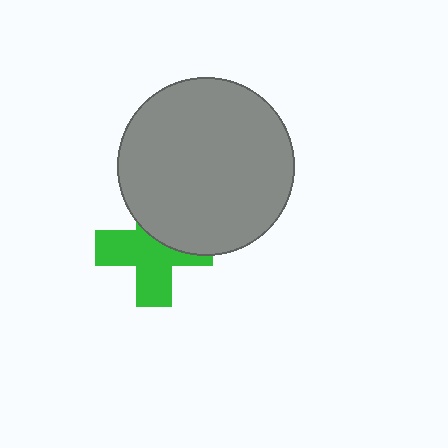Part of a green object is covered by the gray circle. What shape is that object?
It is a cross.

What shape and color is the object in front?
The object in front is a gray circle.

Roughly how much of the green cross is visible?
About half of it is visible (roughly 62%).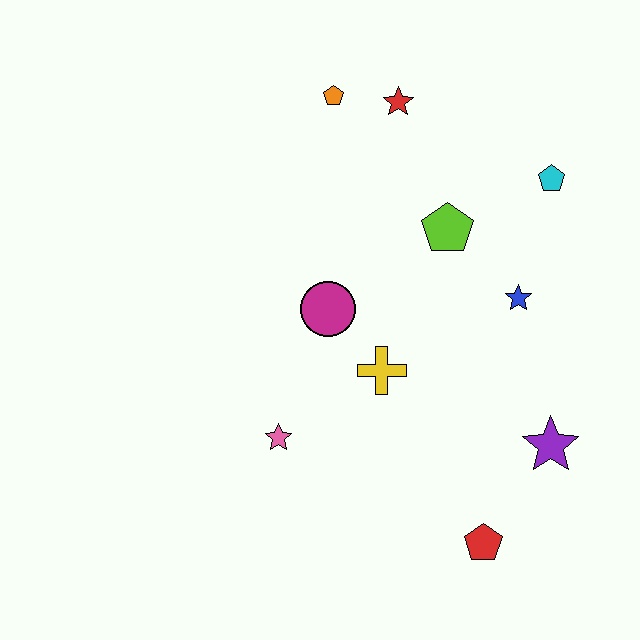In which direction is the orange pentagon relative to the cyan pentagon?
The orange pentagon is to the left of the cyan pentagon.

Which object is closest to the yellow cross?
The magenta circle is closest to the yellow cross.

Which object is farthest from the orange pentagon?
The red pentagon is farthest from the orange pentagon.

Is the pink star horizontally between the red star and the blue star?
No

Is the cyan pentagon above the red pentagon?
Yes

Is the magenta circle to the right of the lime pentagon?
No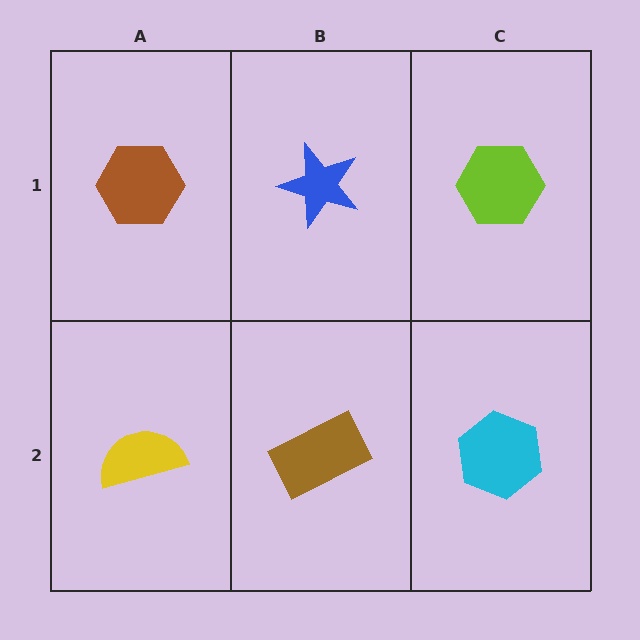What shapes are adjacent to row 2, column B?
A blue star (row 1, column B), a yellow semicircle (row 2, column A), a cyan hexagon (row 2, column C).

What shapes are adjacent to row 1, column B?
A brown rectangle (row 2, column B), a brown hexagon (row 1, column A), a lime hexagon (row 1, column C).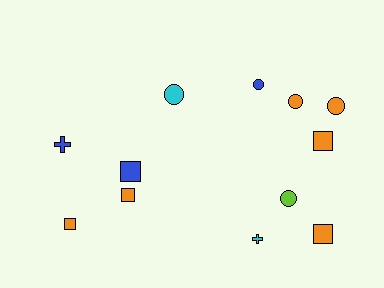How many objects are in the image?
There are 12 objects.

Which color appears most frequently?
Orange, with 6 objects.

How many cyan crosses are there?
There is 1 cyan cross.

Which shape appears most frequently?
Circle, with 5 objects.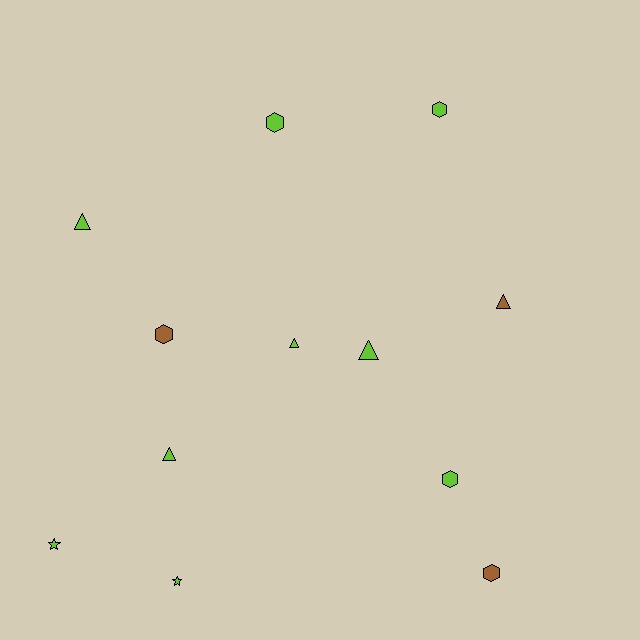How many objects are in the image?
There are 12 objects.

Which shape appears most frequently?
Triangle, with 5 objects.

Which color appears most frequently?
Lime, with 9 objects.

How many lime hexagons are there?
There are 3 lime hexagons.